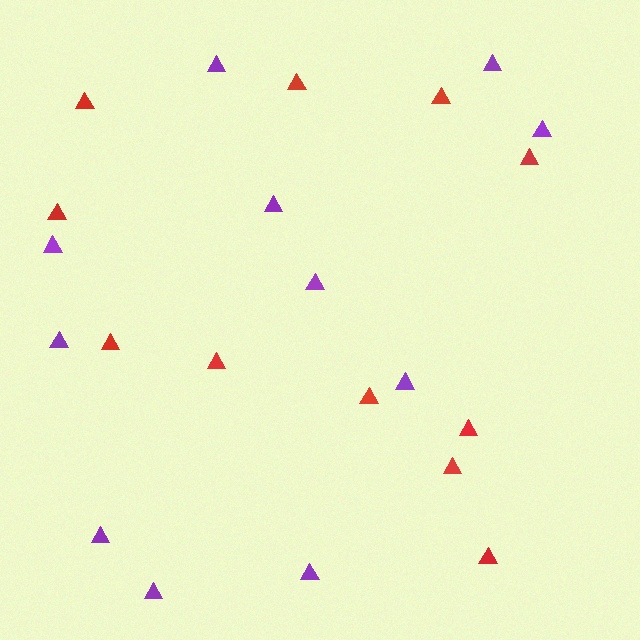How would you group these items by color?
There are 2 groups: one group of red triangles (11) and one group of purple triangles (11).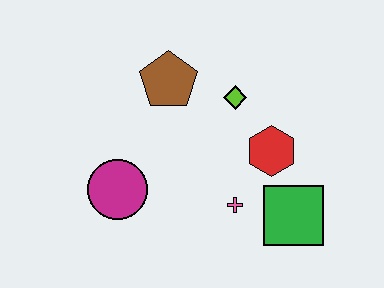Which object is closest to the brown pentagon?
The lime diamond is closest to the brown pentagon.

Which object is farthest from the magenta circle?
The green square is farthest from the magenta circle.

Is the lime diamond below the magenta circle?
No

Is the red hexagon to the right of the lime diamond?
Yes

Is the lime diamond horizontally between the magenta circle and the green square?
Yes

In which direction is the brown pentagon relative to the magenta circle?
The brown pentagon is above the magenta circle.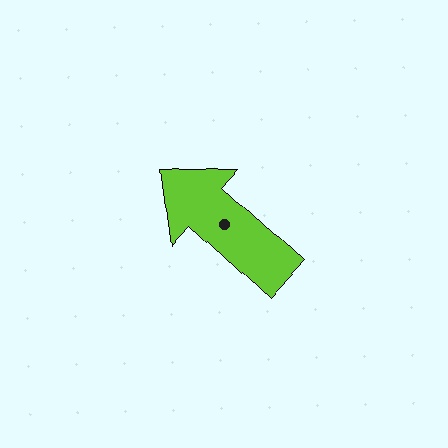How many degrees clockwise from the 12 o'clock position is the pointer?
Approximately 312 degrees.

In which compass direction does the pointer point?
Northwest.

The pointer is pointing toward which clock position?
Roughly 10 o'clock.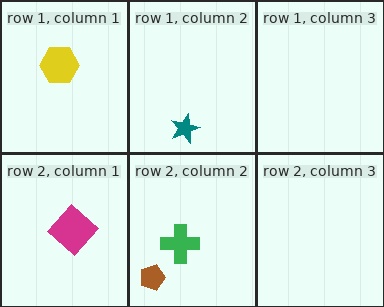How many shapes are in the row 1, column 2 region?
1.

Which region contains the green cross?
The row 2, column 2 region.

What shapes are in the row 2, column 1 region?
The magenta diamond.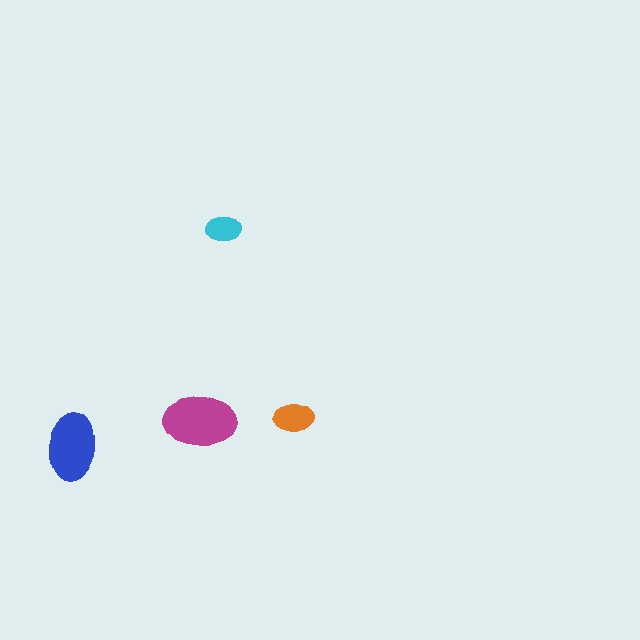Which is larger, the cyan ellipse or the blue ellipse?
The blue one.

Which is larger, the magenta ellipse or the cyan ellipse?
The magenta one.